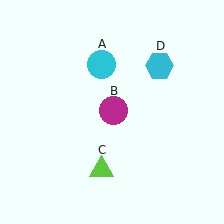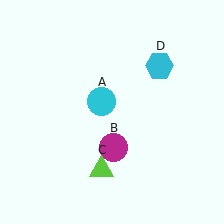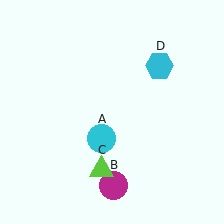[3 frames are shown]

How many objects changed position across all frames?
2 objects changed position: cyan circle (object A), magenta circle (object B).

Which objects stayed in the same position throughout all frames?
Lime triangle (object C) and cyan hexagon (object D) remained stationary.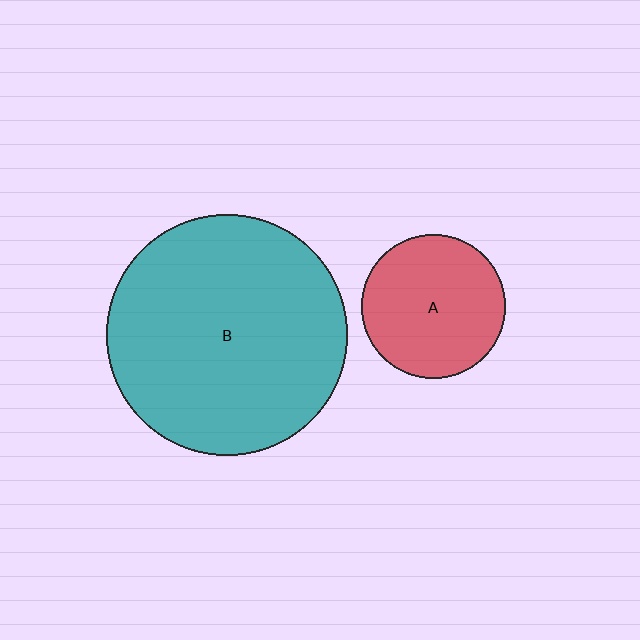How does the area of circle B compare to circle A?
Approximately 2.8 times.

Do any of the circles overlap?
No, none of the circles overlap.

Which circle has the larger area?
Circle B (teal).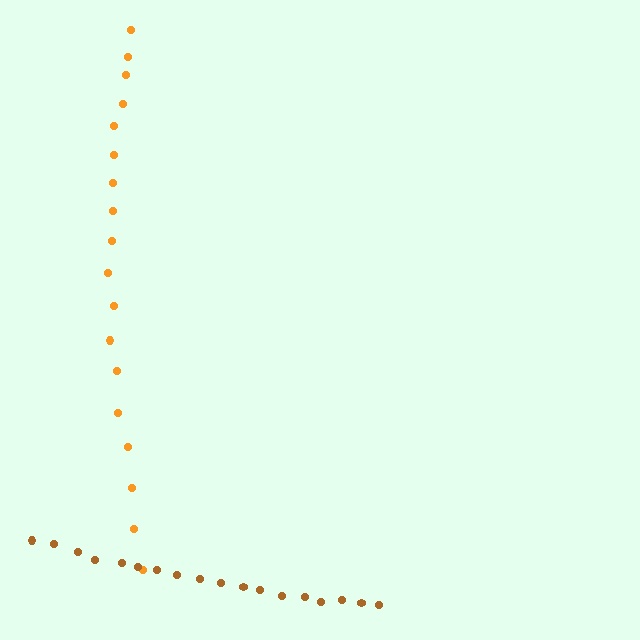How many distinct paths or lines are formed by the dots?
There are 2 distinct paths.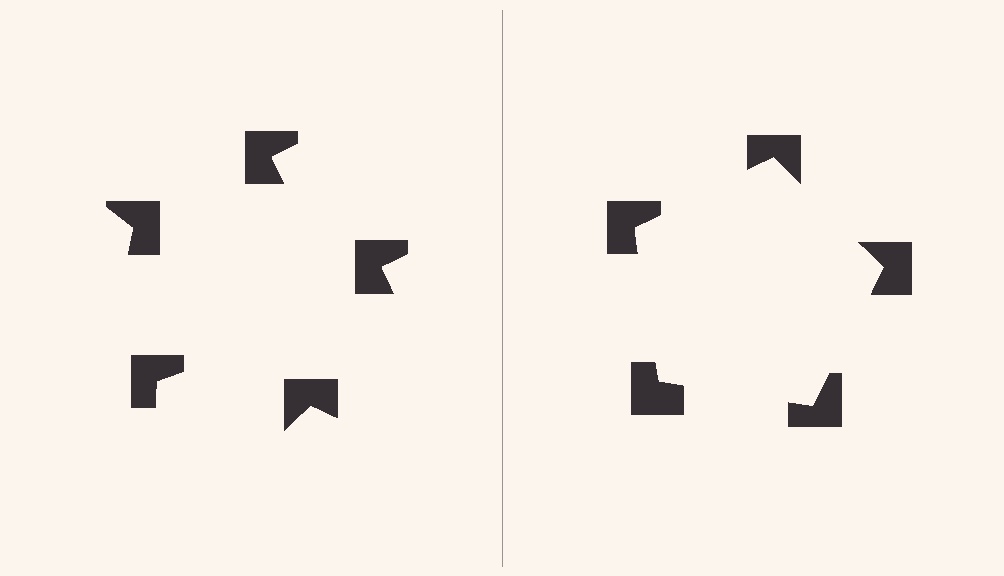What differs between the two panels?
The notched squares are positioned identically on both sides; only the wedge orientations differ. On the right they align to a pentagon; on the left they are misaligned.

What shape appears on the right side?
An illusory pentagon.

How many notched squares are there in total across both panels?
10 — 5 on each side.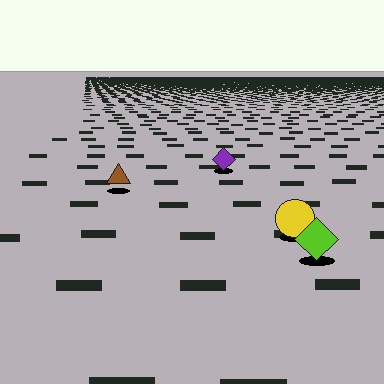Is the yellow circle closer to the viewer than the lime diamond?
No. The lime diamond is closer — you can tell from the texture gradient: the ground texture is coarser near it.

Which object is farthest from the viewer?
The purple diamond is farthest from the viewer. It appears smaller and the ground texture around it is denser.